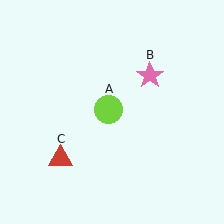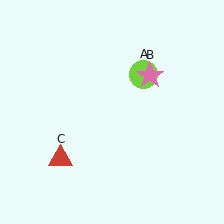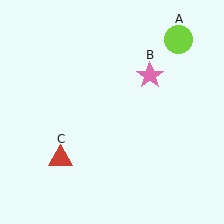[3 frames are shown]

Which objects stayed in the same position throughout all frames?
Pink star (object B) and red triangle (object C) remained stationary.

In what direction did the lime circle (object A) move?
The lime circle (object A) moved up and to the right.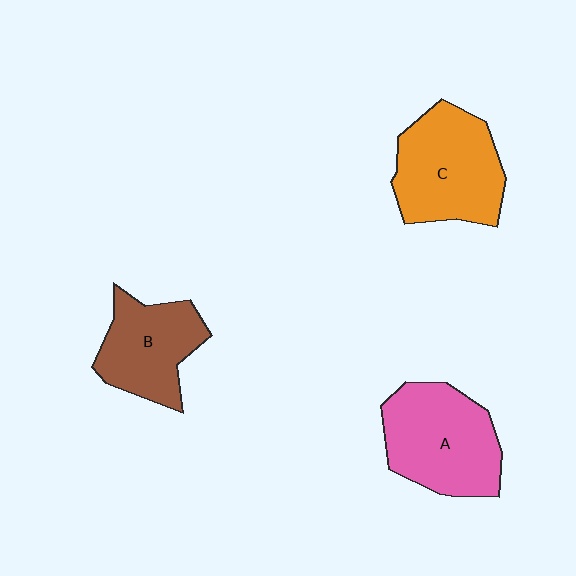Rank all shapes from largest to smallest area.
From largest to smallest: A (pink), C (orange), B (brown).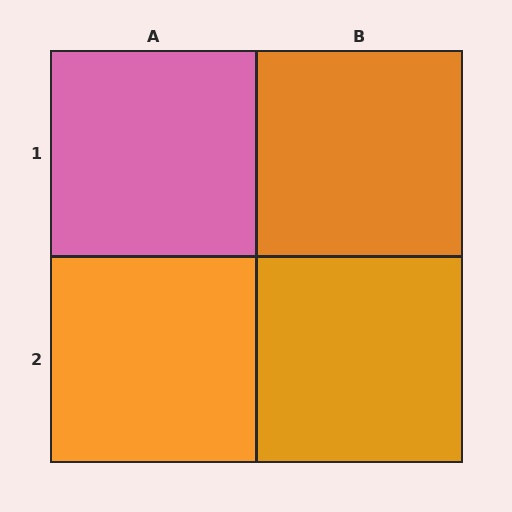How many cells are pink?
1 cell is pink.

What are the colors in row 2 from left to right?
Orange, orange.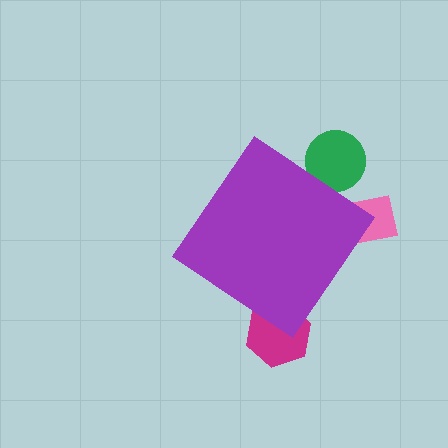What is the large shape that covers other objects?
A purple diamond.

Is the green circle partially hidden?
Yes, the green circle is partially hidden behind the purple diamond.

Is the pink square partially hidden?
Yes, the pink square is partially hidden behind the purple diamond.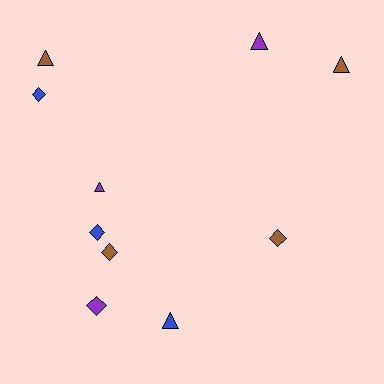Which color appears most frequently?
Brown, with 4 objects.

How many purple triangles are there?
There are 2 purple triangles.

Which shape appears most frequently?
Diamond, with 5 objects.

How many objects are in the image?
There are 10 objects.